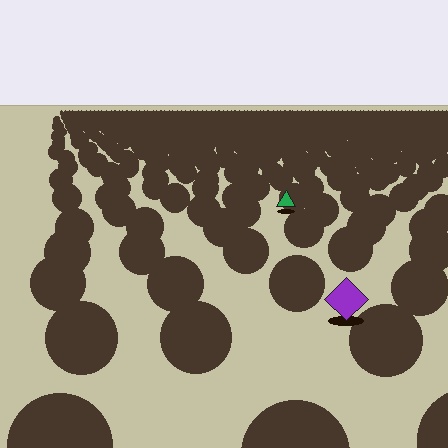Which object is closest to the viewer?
The purple diamond is closest. The texture marks near it are larger and more spread out.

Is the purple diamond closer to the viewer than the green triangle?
Yes. The purple diamond is closer — you can tell from the texture gradient: the ground texture is coarser near it.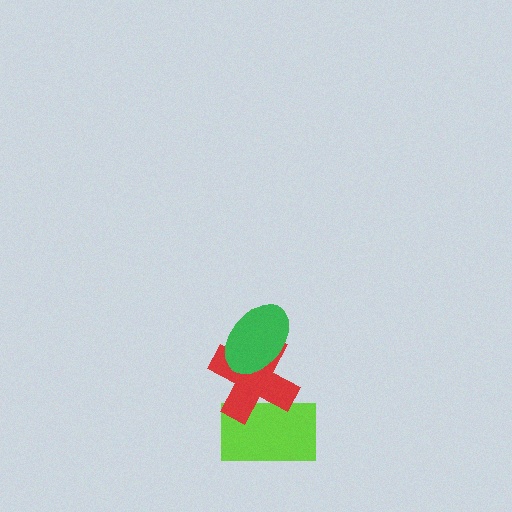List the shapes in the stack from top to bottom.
From top to bottom: the green ellipse, the red cross, the lime rectangle.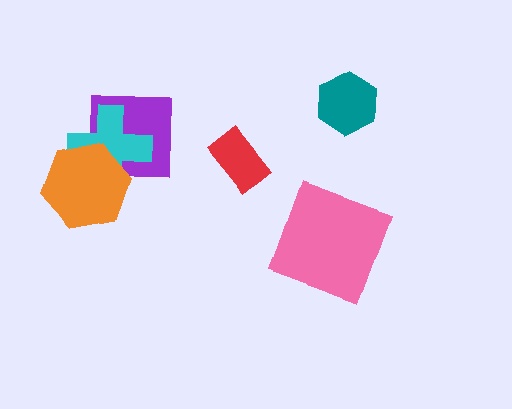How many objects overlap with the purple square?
2 objects overlap with the purple square.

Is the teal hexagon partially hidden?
No, no other shape covers it.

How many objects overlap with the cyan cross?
2 objects overlap with the cyan cross.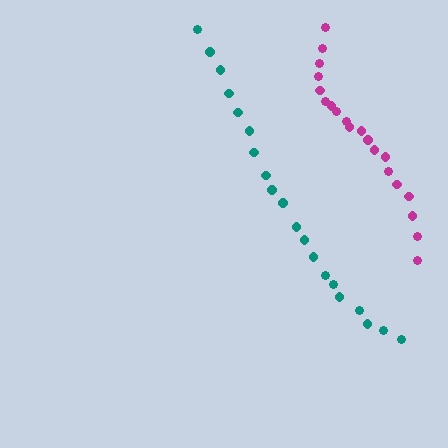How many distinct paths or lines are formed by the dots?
There are 2 distinct paths.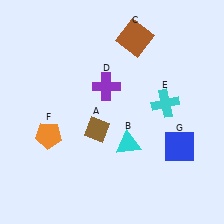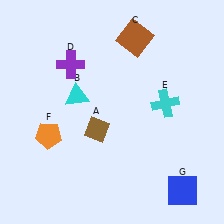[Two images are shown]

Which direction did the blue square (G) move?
The blue square (G) moved down.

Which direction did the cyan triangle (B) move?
The cyan triangle (B) moved left.